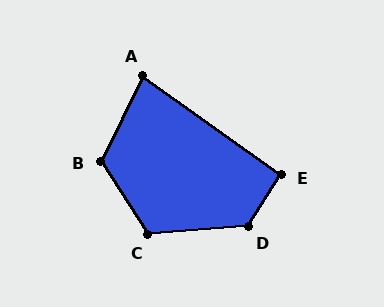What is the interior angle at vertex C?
Approximately 119 degrees (obtuse).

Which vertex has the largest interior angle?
D, at approximately 127 degrees.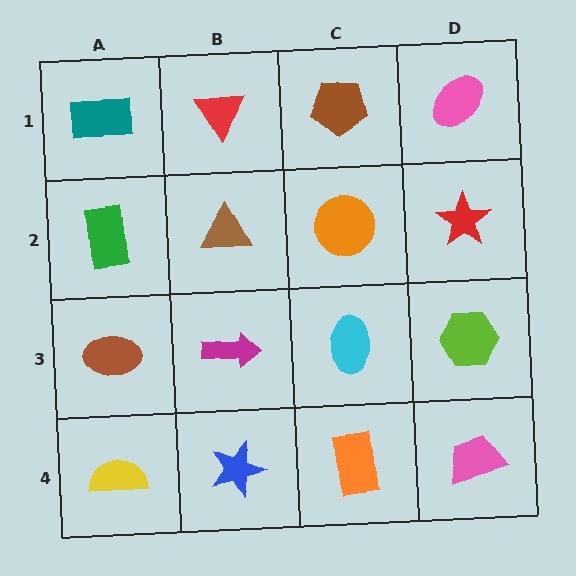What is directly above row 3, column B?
A brown triangle.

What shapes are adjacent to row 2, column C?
A brown pentagon (row 1, column C), a cyan ellipse (row 3, column C), a brown triangle (row 2, column B), a red star (row 2, column D).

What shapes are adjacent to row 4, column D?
A lime hexagon (row 3, column D), an orange rectangle (row 4, column C).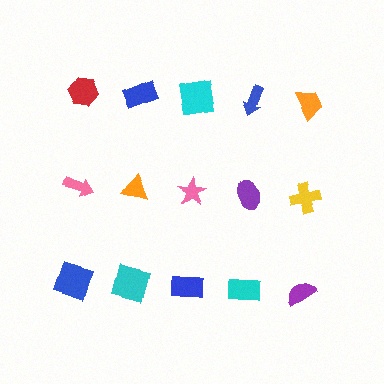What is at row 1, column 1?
A red hexagon.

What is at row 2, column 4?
A purple ellipse.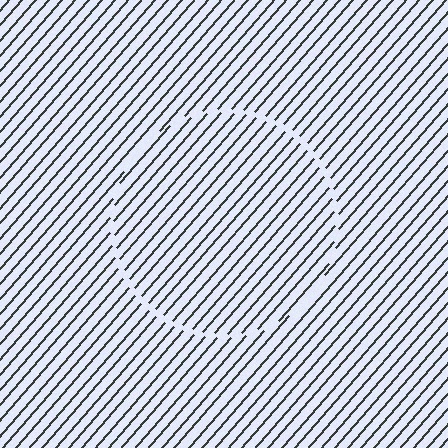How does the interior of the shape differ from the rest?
The interior of the shape contains the same grating, shifted by half a period — the contour is defined by the phase discontinuity where line-ends from the inner and outer gratings abut.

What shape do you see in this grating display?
An illusory circle. The interior of the shape contains the same grating, shifted by half a period — the contour is defined by the phase discontinuity where line-ends from the inner and outer gratings abut.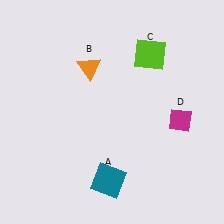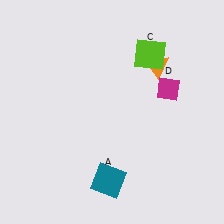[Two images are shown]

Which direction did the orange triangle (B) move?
The orange triangle (B) moved right.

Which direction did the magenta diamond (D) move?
The magenta diamond (D) moved up.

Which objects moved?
The objects that moved are: the orange triangle (B), the magenta diamond (D).